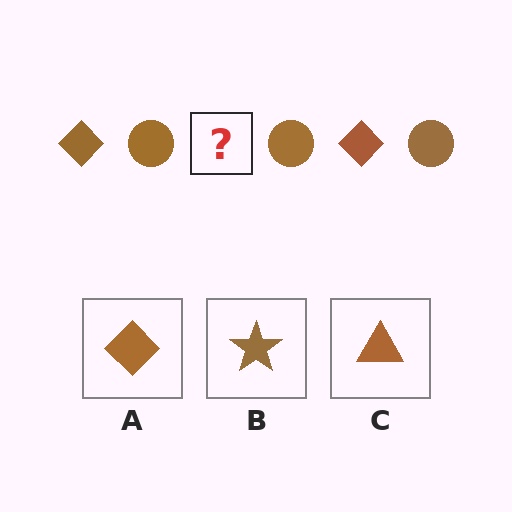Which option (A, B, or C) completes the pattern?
A.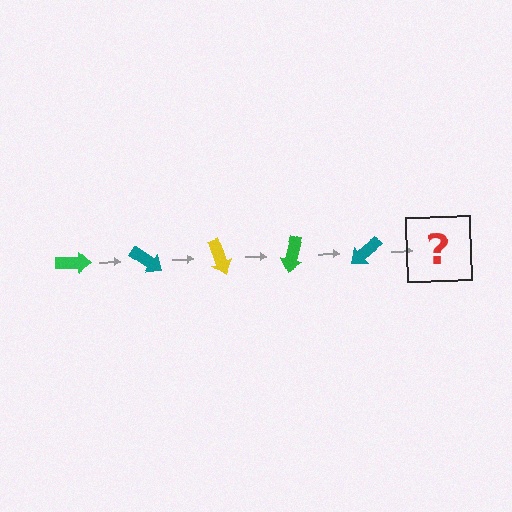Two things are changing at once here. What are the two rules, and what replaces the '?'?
The two rules are that it rotates 35 degrees each step and the color cycles through green, teal, and yellow. The '?' should be a yellow arrow, rotated 175 degrees from the start.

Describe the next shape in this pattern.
It should be a yellow arrow, rotated 175 degrees from the start.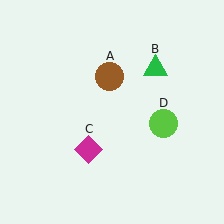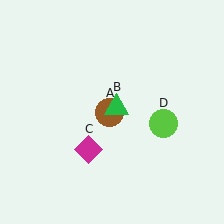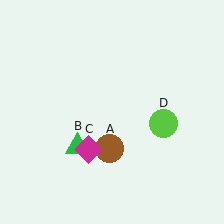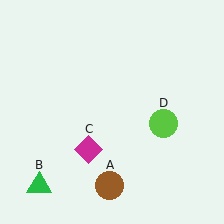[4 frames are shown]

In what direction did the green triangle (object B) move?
The green triangle (object B) moved down and to the left.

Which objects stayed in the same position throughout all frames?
Magenta diamond (object C) and lime circle (object D) remained stationary.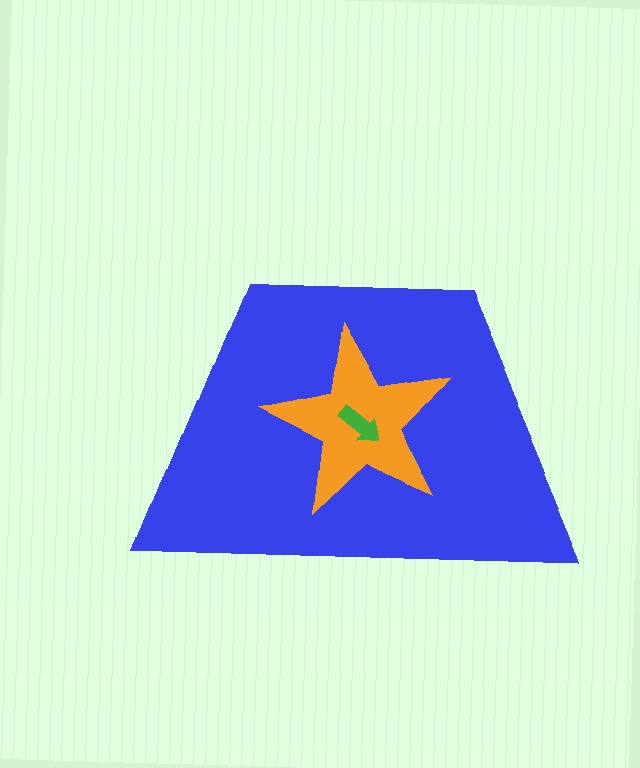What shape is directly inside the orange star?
The green arrow.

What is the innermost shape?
The green arrow.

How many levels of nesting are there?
3.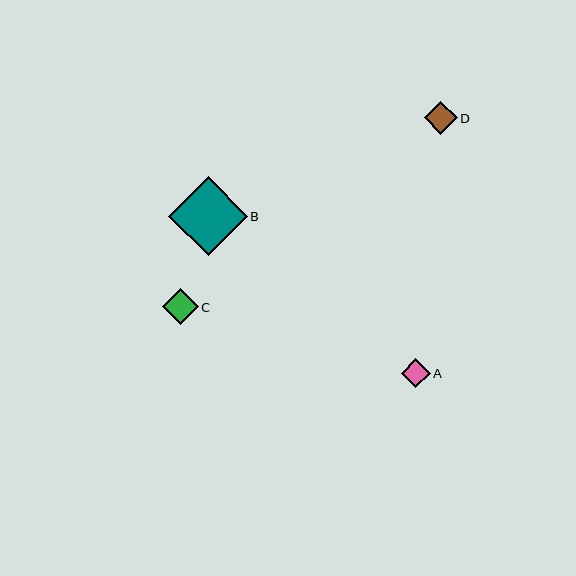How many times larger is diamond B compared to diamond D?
Diamond B is approximately 2.4 times the size of diamond D.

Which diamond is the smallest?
Diamond A is the smallest with a size of approximately 29 pixels.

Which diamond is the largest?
Diamond B is the largest with a size of approximately 78 pixels.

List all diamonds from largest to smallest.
From largest to smallest: B, C, D, A.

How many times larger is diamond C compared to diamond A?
Diamond C is approximately 1.2 times the size of diamond A.